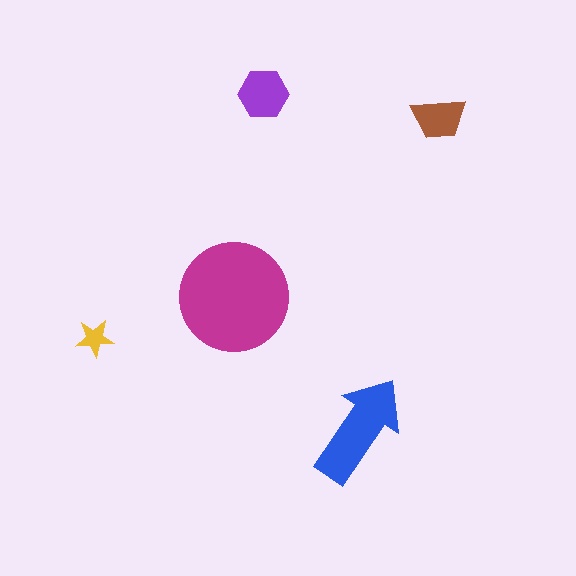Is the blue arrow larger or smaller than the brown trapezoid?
Larger.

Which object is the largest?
The magenta circle.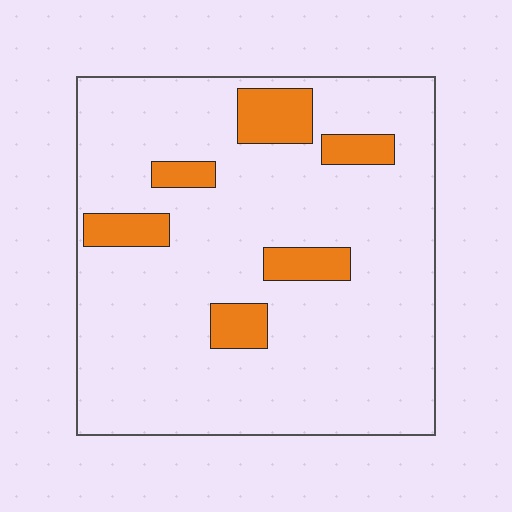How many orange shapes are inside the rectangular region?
6.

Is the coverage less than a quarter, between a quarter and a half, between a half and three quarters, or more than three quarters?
Less than a quarter.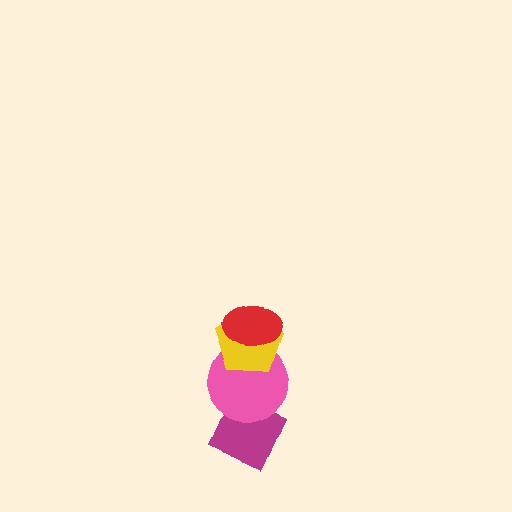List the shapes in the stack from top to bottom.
From top to bottom: the red ellipse, the yellow pentagon, the pink circle, the magenta diamond.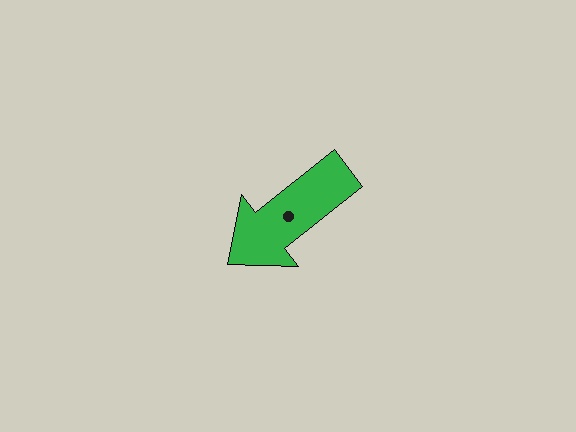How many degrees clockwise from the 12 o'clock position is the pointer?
Approximately 232 degrees.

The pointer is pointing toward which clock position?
Roughly 8 o'clock.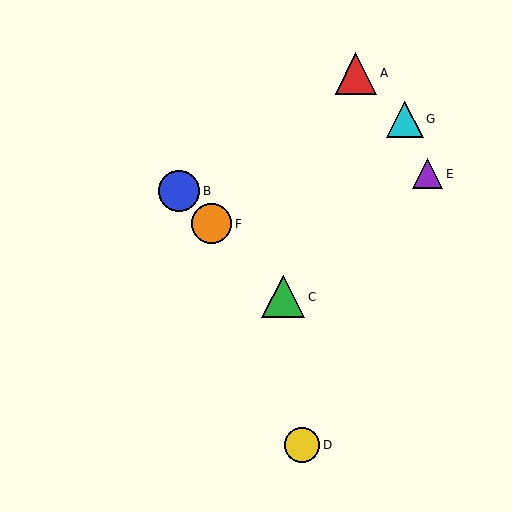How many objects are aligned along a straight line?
3 objects (B, C, F) are aligned along a straight line.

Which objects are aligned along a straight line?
Objects B, C, F are aligned along a straight line.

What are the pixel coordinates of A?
Object A is at (356, 74).